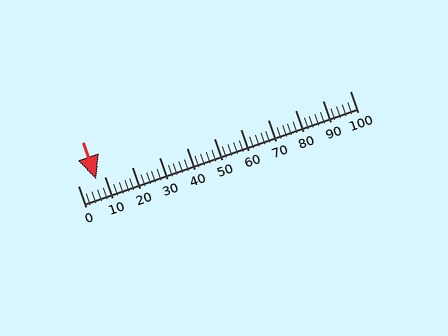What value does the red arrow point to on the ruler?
The red arrow points to approximately 7.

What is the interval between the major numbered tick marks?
The major tick marks are spaced 10 units apart.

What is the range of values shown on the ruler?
The ruler shows values from 0 to 100.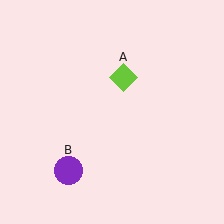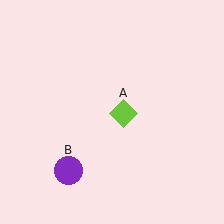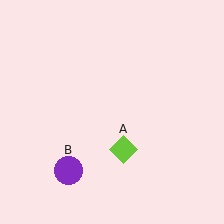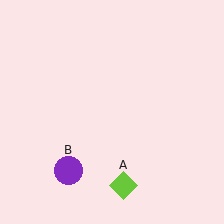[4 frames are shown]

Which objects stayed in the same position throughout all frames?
Purple circle (object B) remained stationary.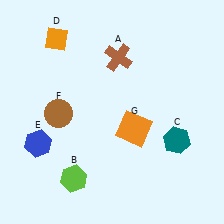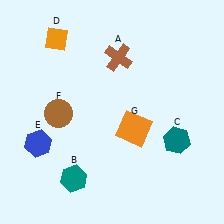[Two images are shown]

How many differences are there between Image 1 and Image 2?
There is 1 difference between the two images.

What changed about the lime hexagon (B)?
In Image 1, B is lime. In Image 2, it changed to teal.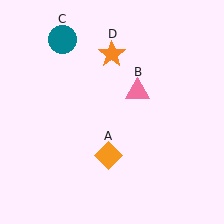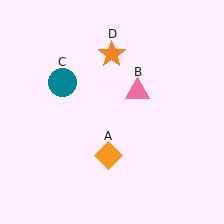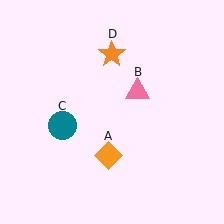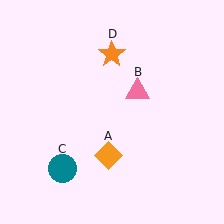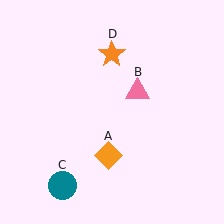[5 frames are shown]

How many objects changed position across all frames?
1 object changed position: teal circle (object C).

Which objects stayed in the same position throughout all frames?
Orange diamond (object A) and pink triangle (object B) and orange star (object D) remained stationary.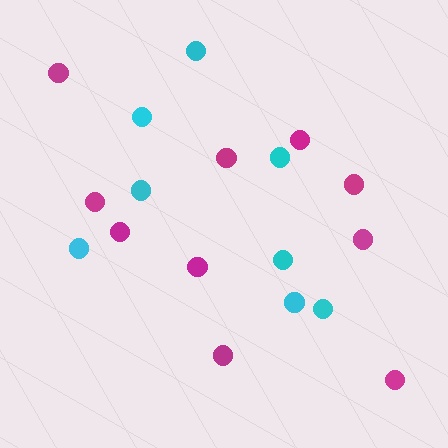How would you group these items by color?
There are 2 groups: one group of magenta circles (10) and one group of cyan circles (8).